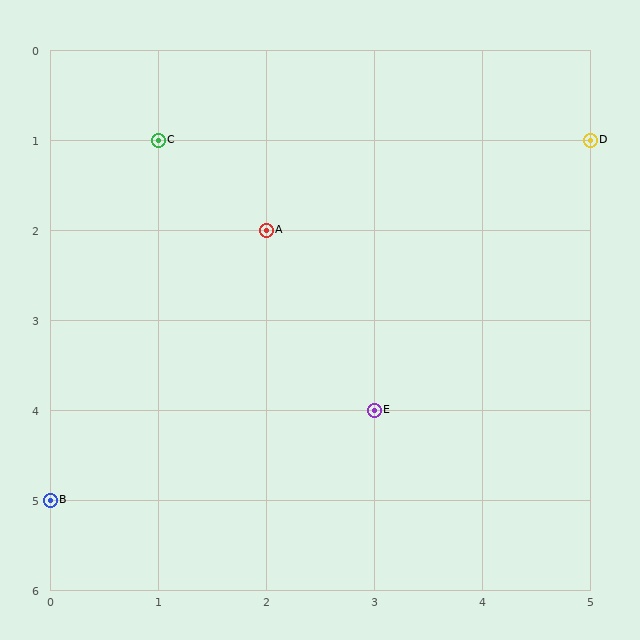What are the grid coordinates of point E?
Point E is at grid coordinates (3, 4).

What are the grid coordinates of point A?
Point A is at grid coordinates (2, 2).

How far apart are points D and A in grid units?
Points D and A are 3 columns and 1 row apart (about 3.2 grid units diagonally).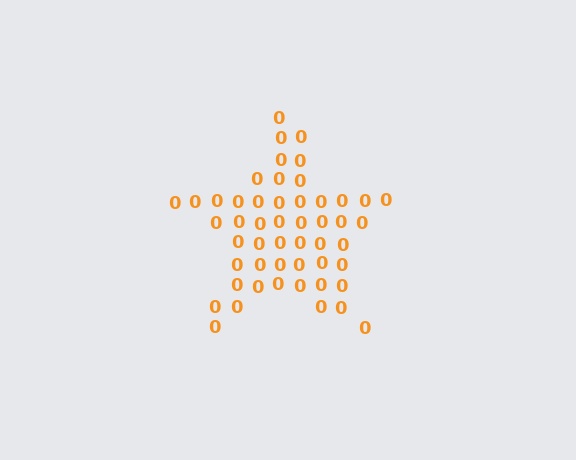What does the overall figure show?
The overall figure shows a star.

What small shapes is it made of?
It is made of small digit 0's.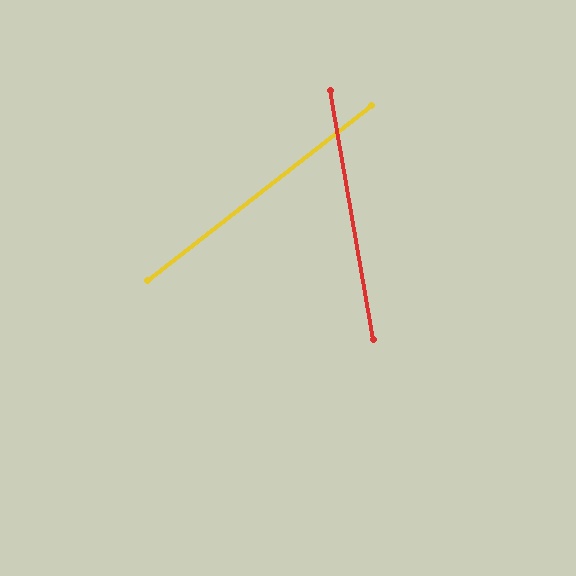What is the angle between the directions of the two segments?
Approximately 62 degrees.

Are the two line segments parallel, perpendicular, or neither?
Neither parallel nor perpendicular — they differ by about 62°.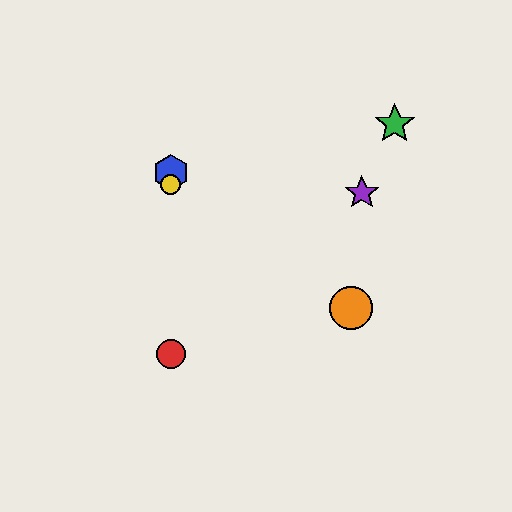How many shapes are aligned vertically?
3 shapes (the red circle, the blue hexagon, the yellow circle) are aligned vertically.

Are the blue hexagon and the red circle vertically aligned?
Yes, both are at x≈171.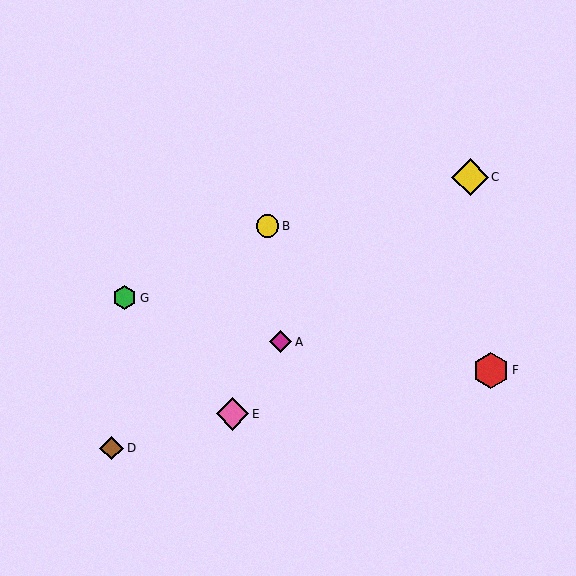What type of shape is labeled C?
Shape C is a yellow diamond.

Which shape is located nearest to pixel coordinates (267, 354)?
The magenta diamond (labeled A) at (281, 342) is nearest to that location.